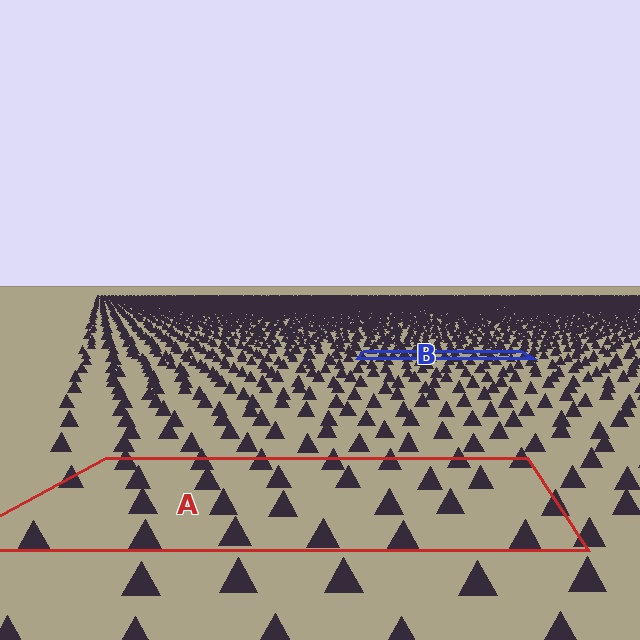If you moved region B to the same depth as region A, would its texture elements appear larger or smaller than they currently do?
They would appear larger. At a closer depth, the same texture elements are projected at a bigger on-screen size.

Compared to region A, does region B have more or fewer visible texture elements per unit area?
Region B has more texture elements per unit area — they are packed more densely because it is farther away.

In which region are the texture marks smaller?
The texture marks are smaller in region B, because it is farther away.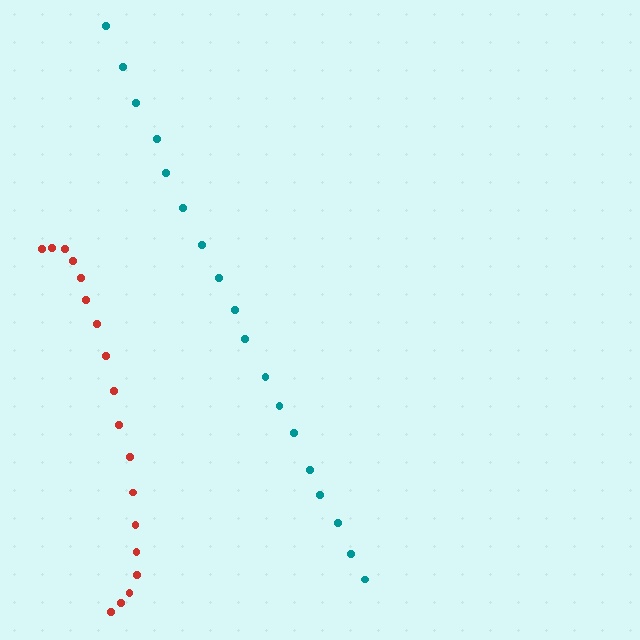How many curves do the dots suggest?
There are 2 distinct paths.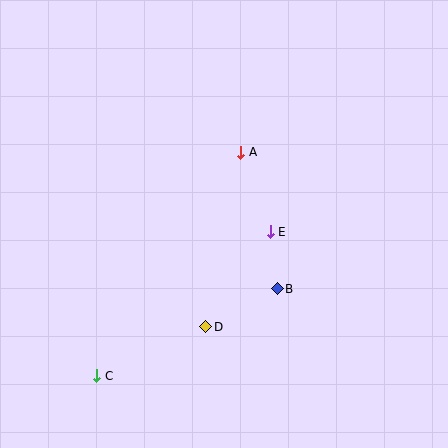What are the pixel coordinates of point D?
Point D is at (206, 327).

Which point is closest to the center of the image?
Point E at (270, 232) is closest to the center.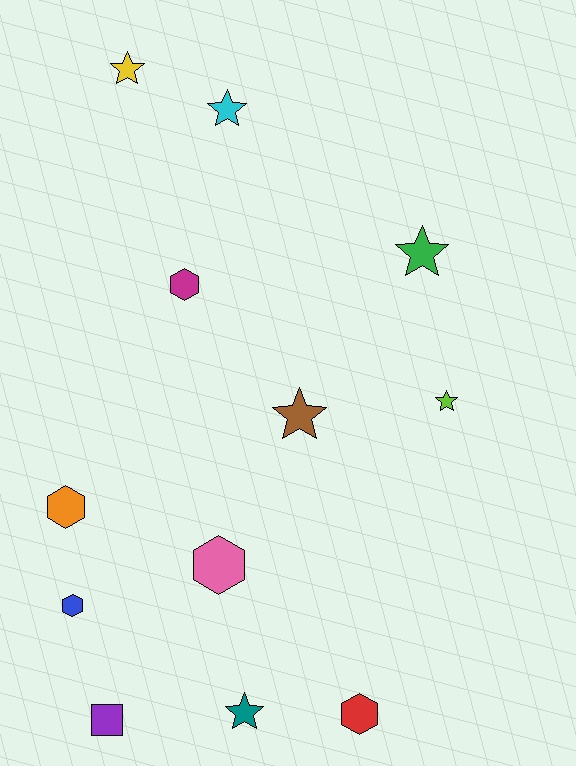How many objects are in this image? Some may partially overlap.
There are 12 objects.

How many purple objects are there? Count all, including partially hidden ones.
There is 1 purple object.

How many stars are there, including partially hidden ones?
There are 6 stars.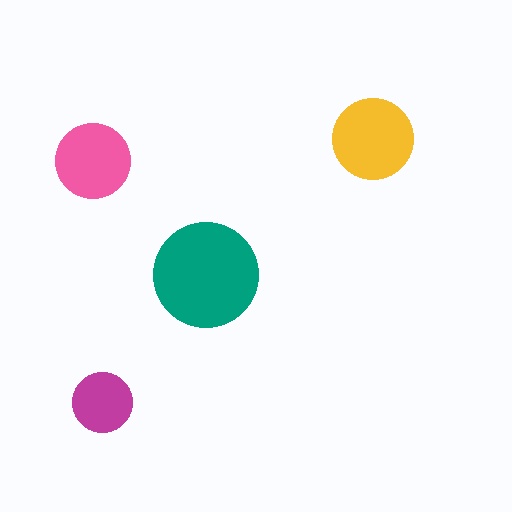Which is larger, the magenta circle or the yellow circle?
The yellow one.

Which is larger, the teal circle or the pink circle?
The teal one.